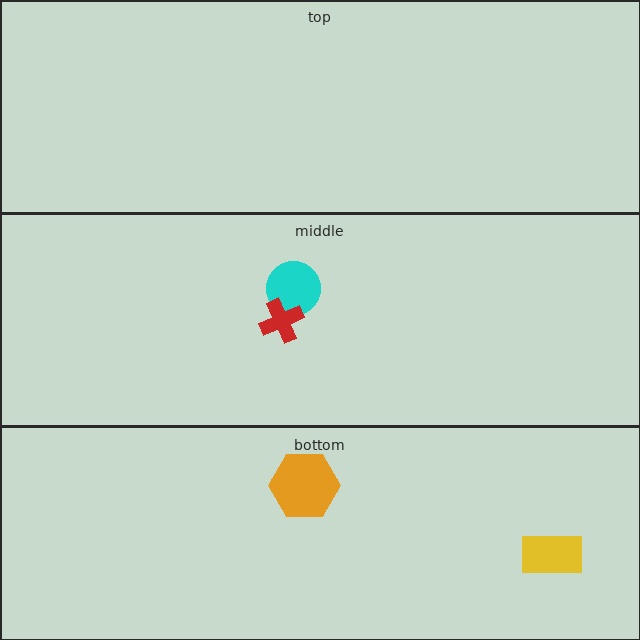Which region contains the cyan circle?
The middle region.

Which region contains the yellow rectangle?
The bottom region.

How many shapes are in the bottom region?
2.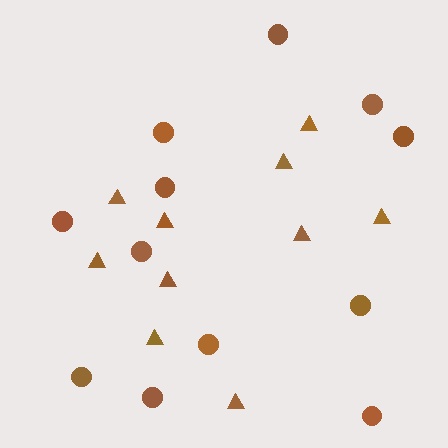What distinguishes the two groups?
There are 2 groups: one group of circles (12) and one group of triangles (10).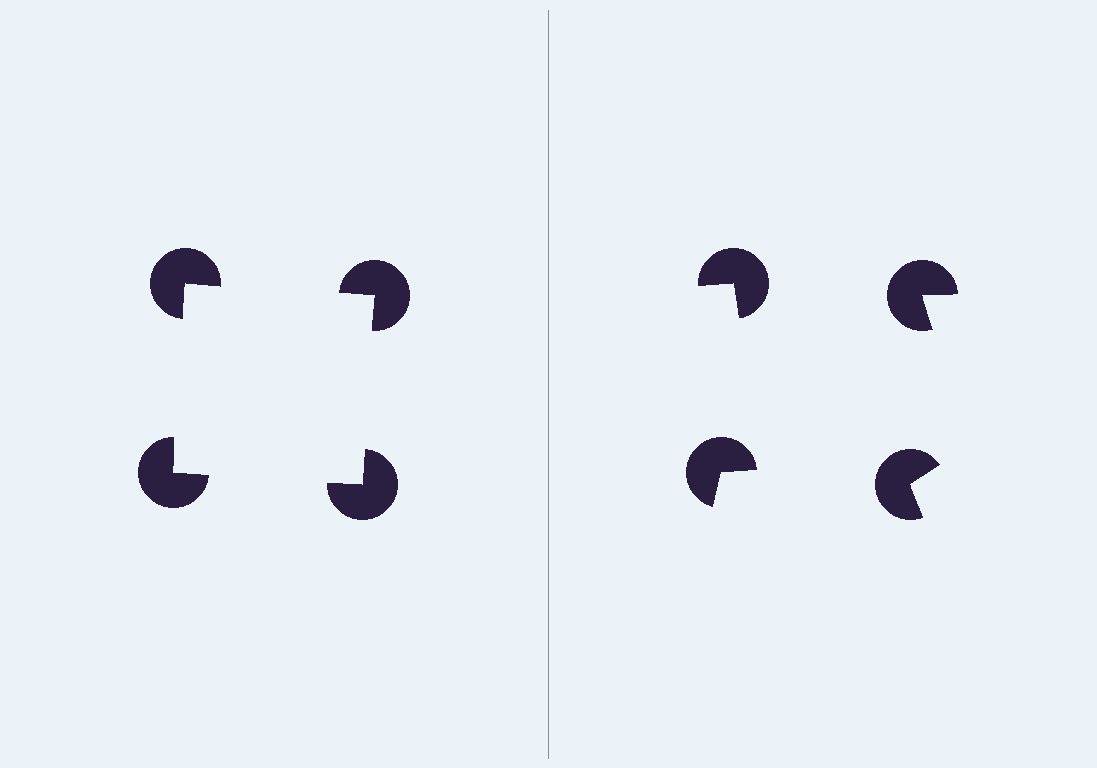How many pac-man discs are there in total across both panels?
8 — 4 on each side.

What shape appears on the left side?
An illusory square.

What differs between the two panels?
The pac-man discs are positioned identically on both sides; only the wedge orientations differ. On the left they align to a square; on the right they are misaligned.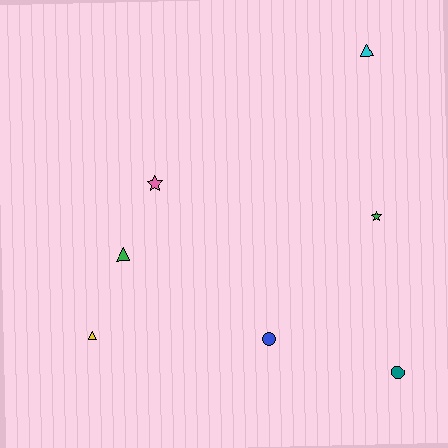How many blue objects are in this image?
There is 1 blue object.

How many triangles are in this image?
There are 3 triangles.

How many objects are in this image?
There are 7 objects.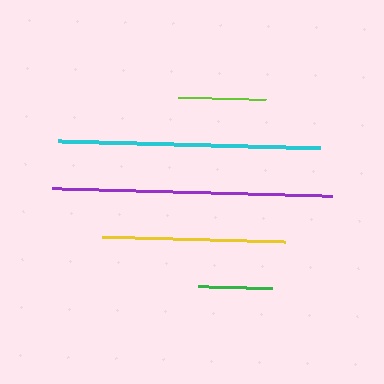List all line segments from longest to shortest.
From longest to shortest: purple, cyan, yellow, lime, green.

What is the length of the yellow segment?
The yellow segment is approximately 184 pixels long.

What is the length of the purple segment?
The purple segment is approximately 280 pixels long.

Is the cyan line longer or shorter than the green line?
The cyan line is longer than the green line.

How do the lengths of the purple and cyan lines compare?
The purple and cyan lines are approximately the same length.